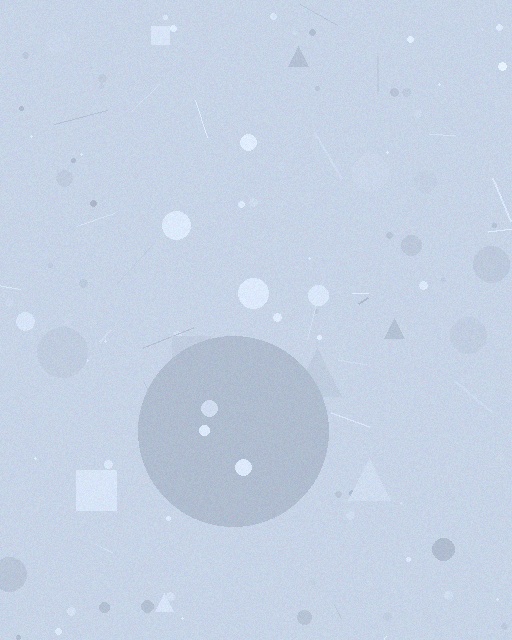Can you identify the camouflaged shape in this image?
The camouflaged shape is a circle.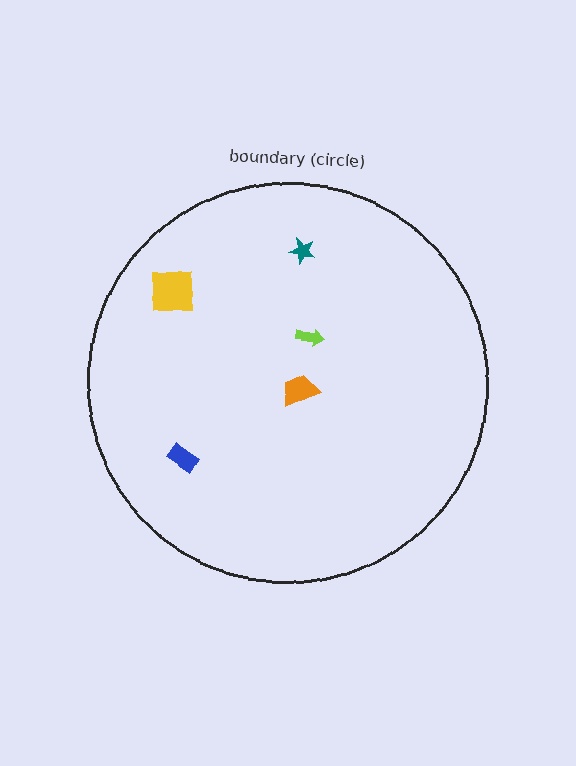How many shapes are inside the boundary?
5 inside, 0 outside.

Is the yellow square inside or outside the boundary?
Inside.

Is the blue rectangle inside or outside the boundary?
Inside.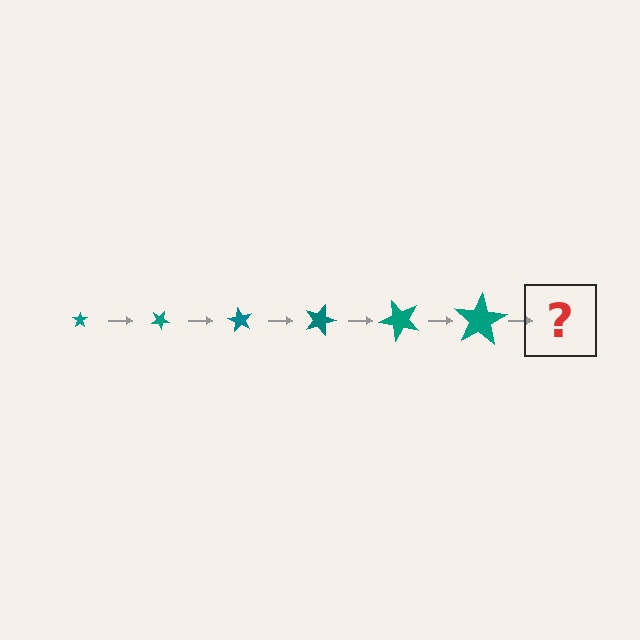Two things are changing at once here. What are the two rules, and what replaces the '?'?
The two rules are that the star grows larger each step and it rotates 30 degrees each step. The '?' should be a star, larger than the previous one and rotated 180 degrees from the start.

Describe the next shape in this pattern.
It should be a star, larger than the previous one and rotated 180 degrees from the start.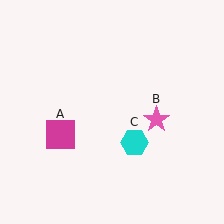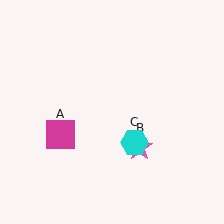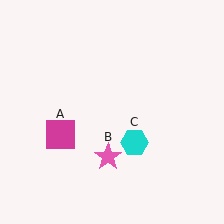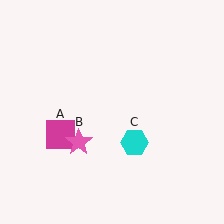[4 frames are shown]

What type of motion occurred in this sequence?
The pink star (object B) rotated clockwise around the center of the scene.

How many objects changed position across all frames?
1 object changed position: pink star (object B).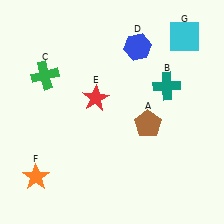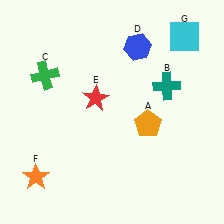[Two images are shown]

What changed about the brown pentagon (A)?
In Image 1, A is brown. In Image 2, it changed to orange.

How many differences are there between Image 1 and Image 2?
There is 1 difference between the two images.